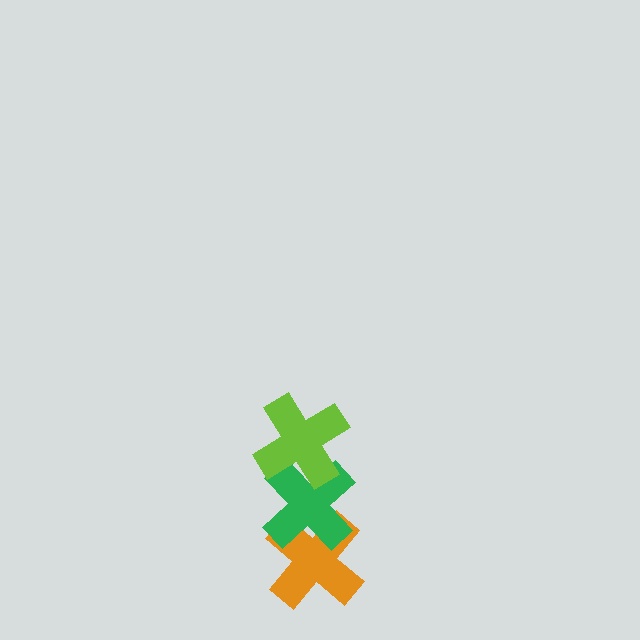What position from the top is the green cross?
The green cross is 2nd from the top.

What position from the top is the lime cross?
The lime cross is 1st from the top.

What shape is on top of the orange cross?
The green cross is on top of the orange cross.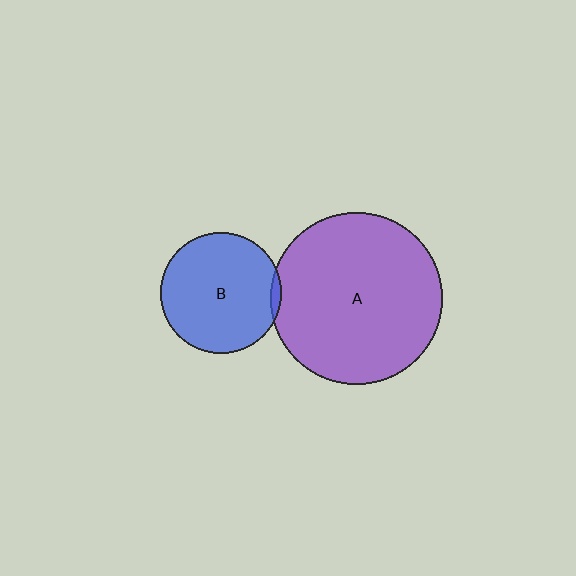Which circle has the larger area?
Circle A (purple).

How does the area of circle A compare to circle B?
Approximately 2.0 times.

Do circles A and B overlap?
Yes.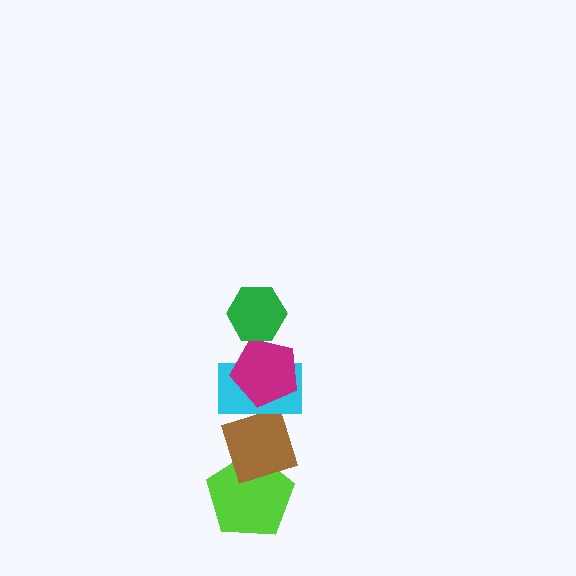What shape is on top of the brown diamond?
The cyan rectangle is on top of the brown diamond.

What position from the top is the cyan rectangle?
The cyan rectangle is 3rd from the top.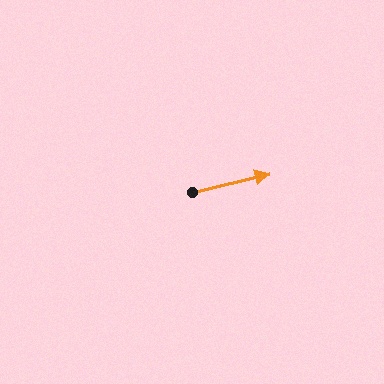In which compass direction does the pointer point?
East.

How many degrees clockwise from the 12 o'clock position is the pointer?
Approximately 77 degrees.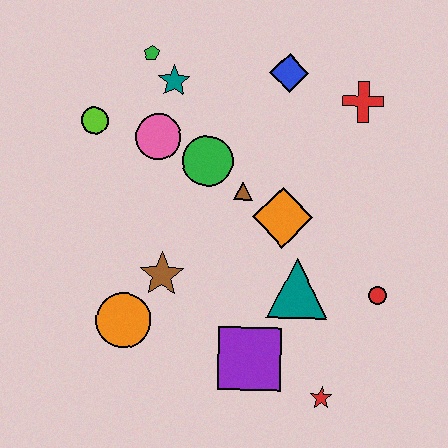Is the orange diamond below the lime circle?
Yes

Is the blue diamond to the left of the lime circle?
No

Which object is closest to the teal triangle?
The orange diamond is closest to the teal triangle.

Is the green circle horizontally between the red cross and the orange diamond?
No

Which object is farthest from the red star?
The green pentagon is farthest from the red star.